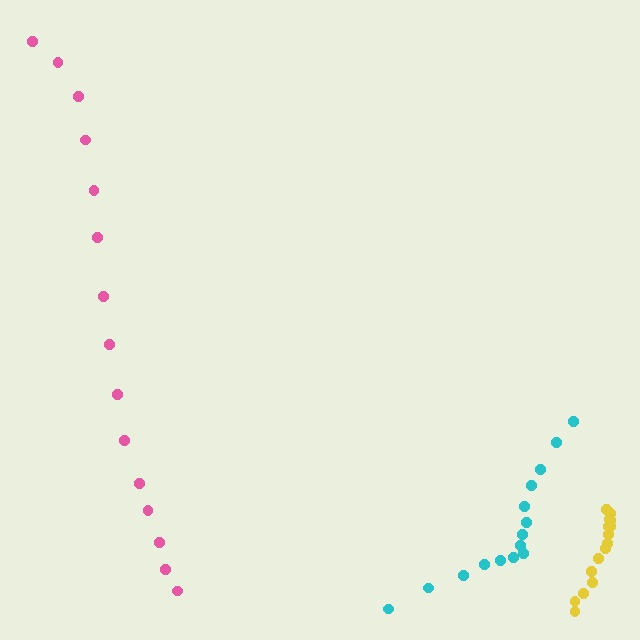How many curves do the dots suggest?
There are 3 distinct paths.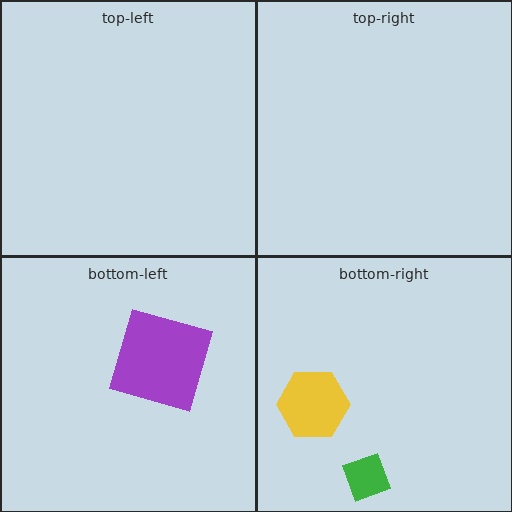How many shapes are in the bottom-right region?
2.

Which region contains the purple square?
The bottom-left region.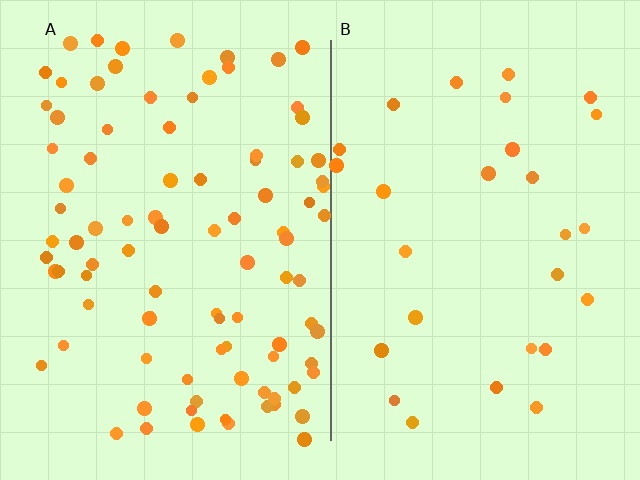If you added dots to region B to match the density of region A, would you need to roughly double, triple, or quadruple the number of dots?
Approximately triple.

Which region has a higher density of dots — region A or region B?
A (the left).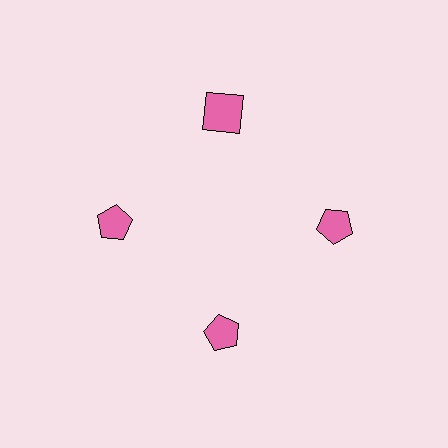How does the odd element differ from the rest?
It has a different shape: square instead of pentagon.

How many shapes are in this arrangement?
There are 4 shapes arranged in a ring pattern.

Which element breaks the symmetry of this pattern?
The pink square at roughly the 12 o'clock position breaks the symmetry. All other shapes are pink pentagons.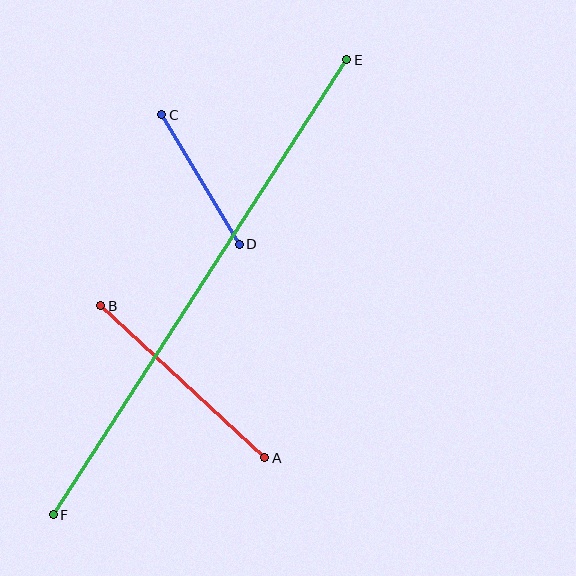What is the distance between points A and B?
The distance is approximately 223 pixels.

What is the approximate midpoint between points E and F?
The midpoint is at approximately (200, 287) pixels.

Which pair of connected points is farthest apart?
Points E and F are farthest apart.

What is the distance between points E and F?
The distance is approximately 542 pixels.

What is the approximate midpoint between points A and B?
The midpoint is at approximately (183, 382) pixels.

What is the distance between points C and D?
The distance is approximately 151 pixels.